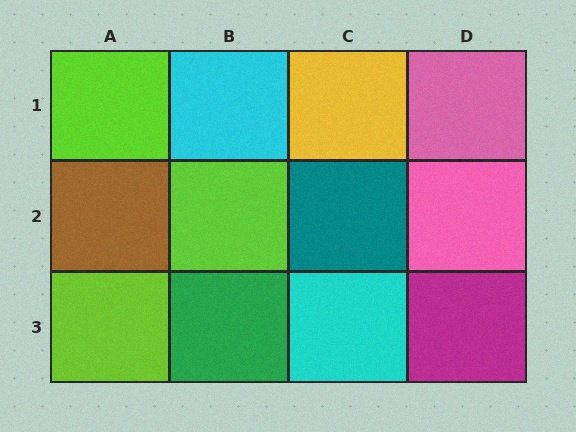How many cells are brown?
1 cell is brown.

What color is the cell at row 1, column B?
Cyan.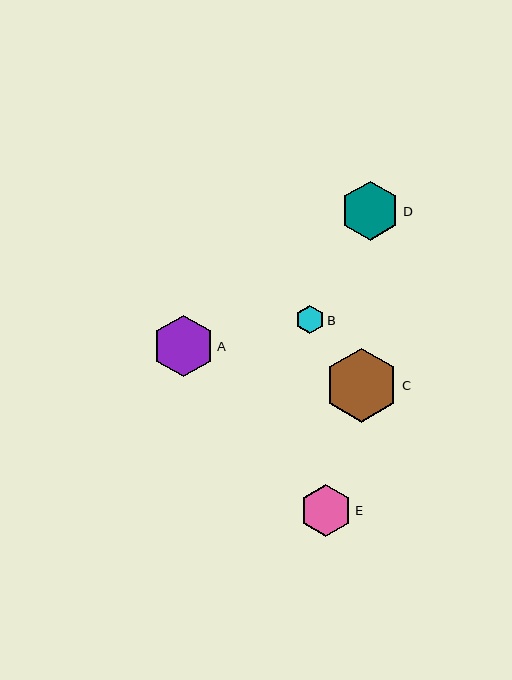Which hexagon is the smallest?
Hexagon B is the smallest with a size of approximately 28 pixels.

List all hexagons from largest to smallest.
From largest to smallest: C, A, D, E, B.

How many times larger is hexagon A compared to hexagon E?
Hexagon A is approximately 1.2 times the size of hexagon E.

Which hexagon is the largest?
Hexagon C is the largest with a size of approximately 74 pixels.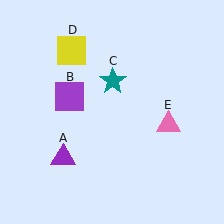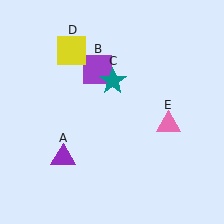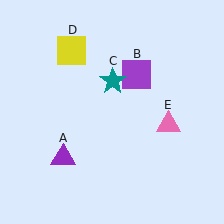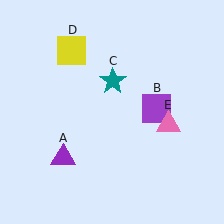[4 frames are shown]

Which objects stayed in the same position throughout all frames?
Purple triangle (object A) and teal star (object C) and yellow square (object D) and pink triangle (object E) remained stationary.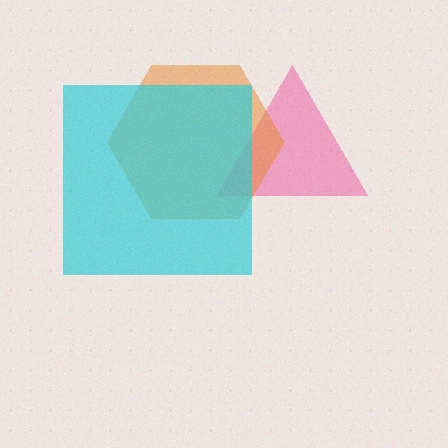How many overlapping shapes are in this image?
There are 3 overlapping shapes in the image.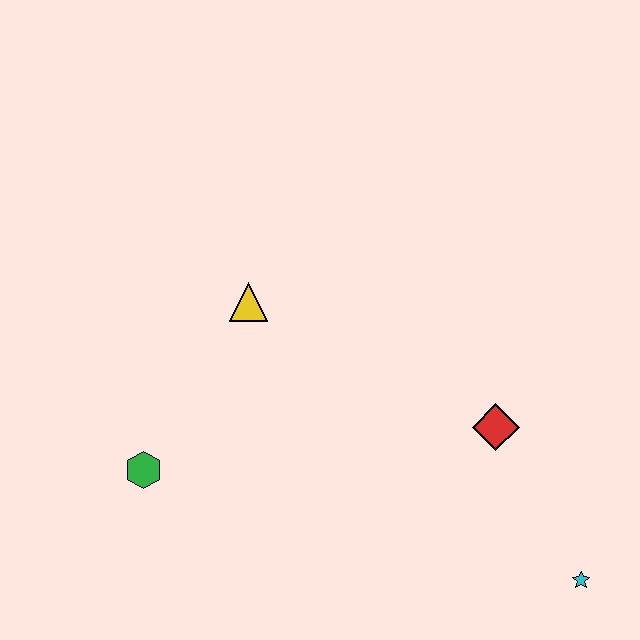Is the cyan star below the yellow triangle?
Yes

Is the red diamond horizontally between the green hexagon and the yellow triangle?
No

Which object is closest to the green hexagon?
The yellow triangle is closest to the green hexagon.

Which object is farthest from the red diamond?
The green hexagon is farthest from the red diamond.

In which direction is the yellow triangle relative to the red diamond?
The yellow triangle is to the left of the red diamond.